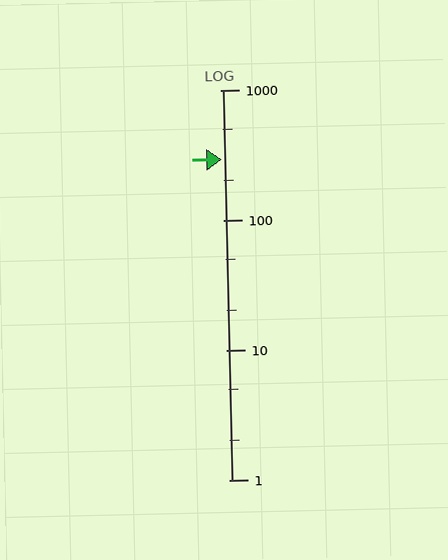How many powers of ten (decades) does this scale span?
The scale spans 3 decades, from 1 to 1000.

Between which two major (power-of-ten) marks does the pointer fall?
The pointer is between 100 and 1000.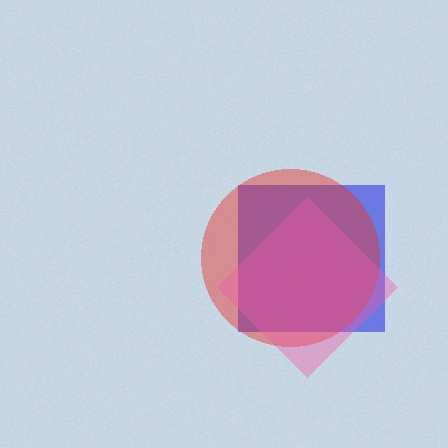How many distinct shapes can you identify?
There are 3 distinct shapes: a blue square, a red circle, a pink diamond.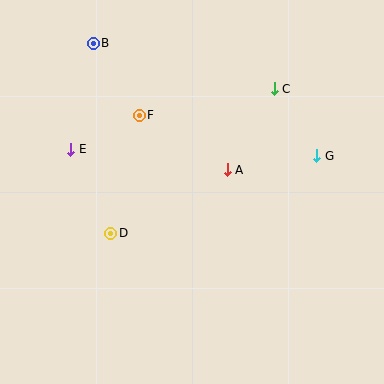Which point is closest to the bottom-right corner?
Point G is closest to the bottom-right corner.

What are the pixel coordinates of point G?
Point G is at (317, 156).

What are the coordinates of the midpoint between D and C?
The midpoint between D and C is at (193, 161).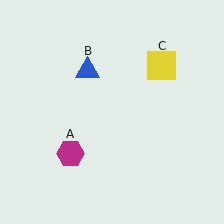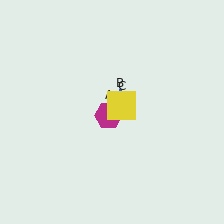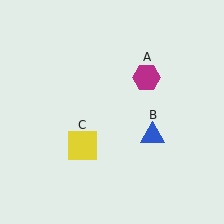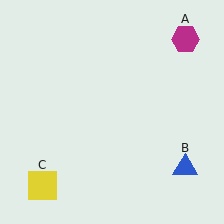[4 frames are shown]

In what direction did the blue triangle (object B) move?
The blue triangle (object B) moved down and to the right.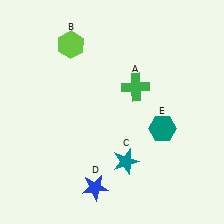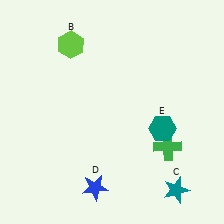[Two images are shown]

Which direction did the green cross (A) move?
The green cross (A) moved down.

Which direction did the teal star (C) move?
The teal star (C) moved right.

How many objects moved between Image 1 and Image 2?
2 objects moved between the two images.